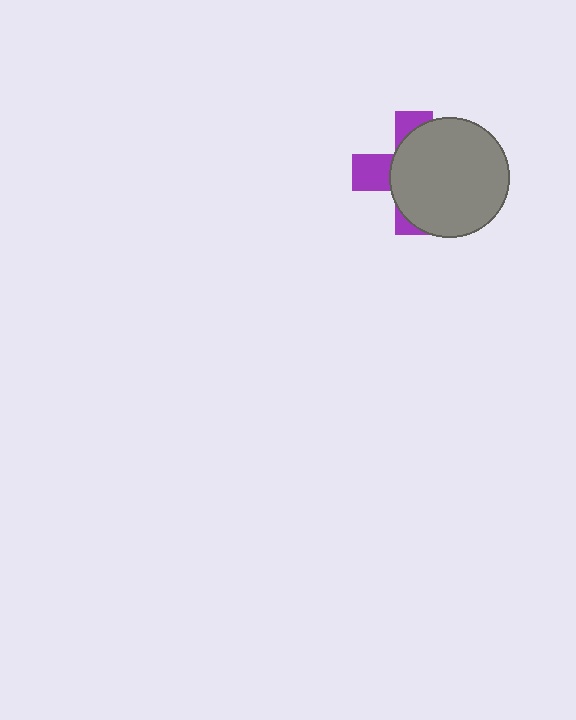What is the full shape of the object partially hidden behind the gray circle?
The partially hidden object is a purple cross.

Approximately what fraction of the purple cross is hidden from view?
Roughly 68% of the purple cross is hidden behind the gray circle.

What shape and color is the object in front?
The object in front is a gray circle.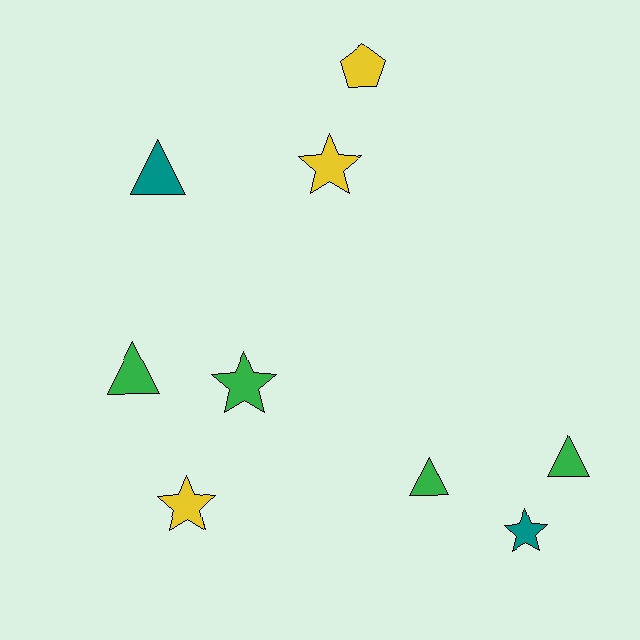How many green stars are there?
There is 1 green star.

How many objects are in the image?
There are 9 objects.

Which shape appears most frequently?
Star, with 4 objects.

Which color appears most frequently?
Green, with 4 objects.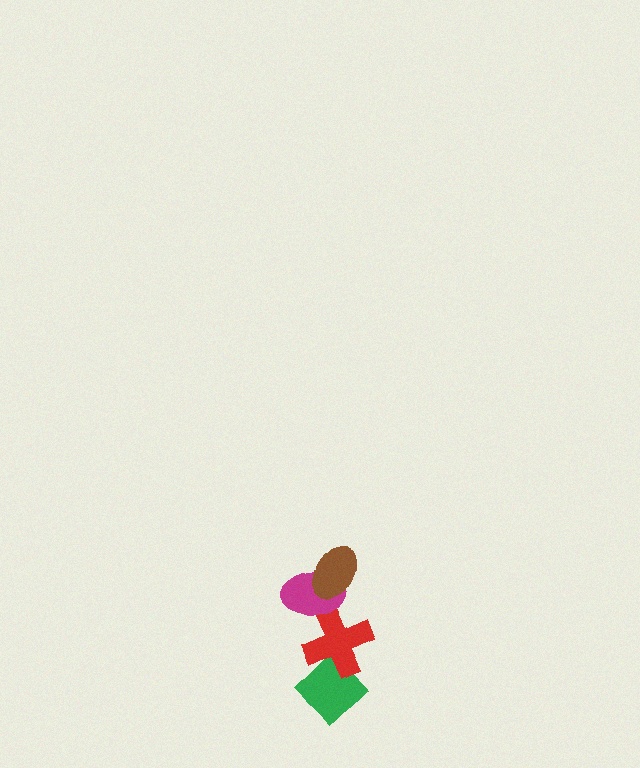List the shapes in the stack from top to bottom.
From top to bottom: the brown ellipse, the magenta ellipse, the red cross, the green diamond.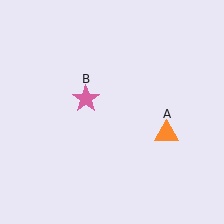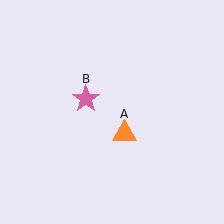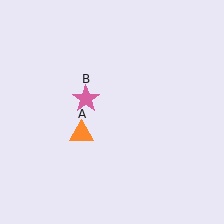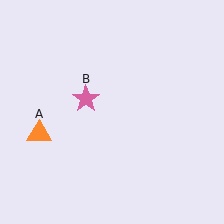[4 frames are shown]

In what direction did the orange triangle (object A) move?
The orange triangle (object A) moved left.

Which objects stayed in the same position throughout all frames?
Pink star (object B) remained stationary.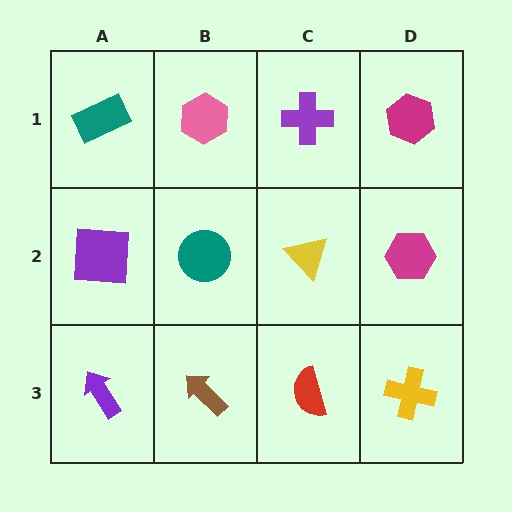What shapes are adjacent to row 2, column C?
A purple cross (row 1, column C), a red semicircle (row 3, column C), a teal circle (row 2, column B), a magenta hexagon (row 2, column D).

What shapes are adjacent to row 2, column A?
A teal rectangle (row 1, column A), a purple arrow (row 3, column A), a teal circle (row 2, column B).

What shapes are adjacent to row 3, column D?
A magenta hexagon (row 2, column D), a red semicircle (row 3, column C).